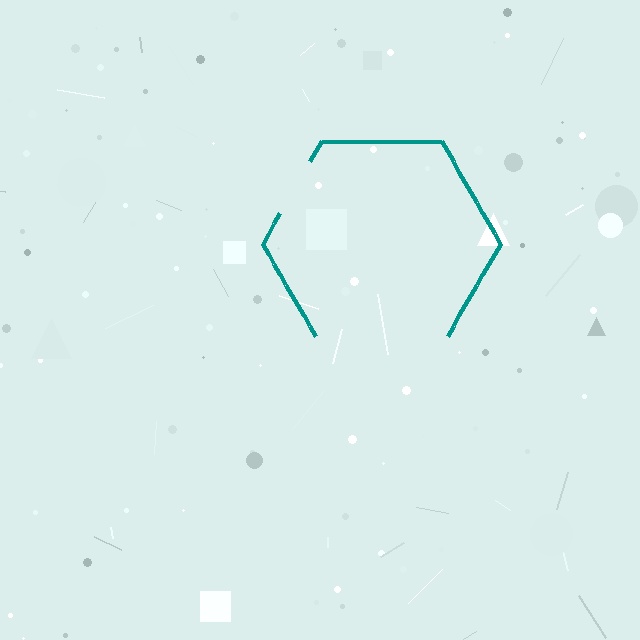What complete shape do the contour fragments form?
The contour fragments form a hexagon.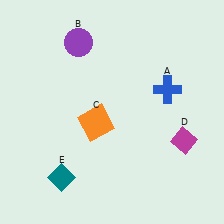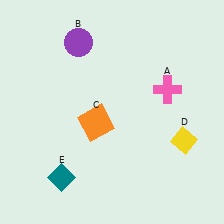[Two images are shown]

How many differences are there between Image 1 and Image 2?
There are 2 differences between the two images.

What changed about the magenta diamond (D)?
In Image 1, D is magenta. In Image 2, it changed to yellow.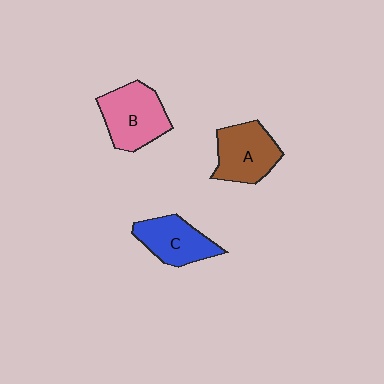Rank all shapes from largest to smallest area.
From largest to smallest: B (pink), A (brown), C (blue).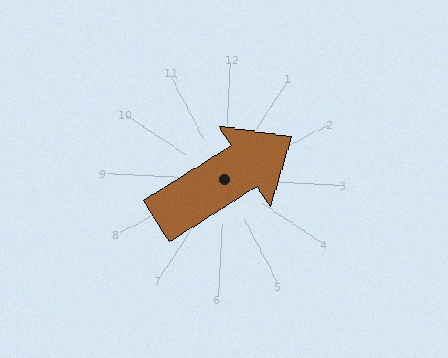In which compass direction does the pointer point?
Northeast.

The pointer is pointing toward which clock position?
Roughly 2 o'clock.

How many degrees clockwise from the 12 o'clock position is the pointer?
Approximately 55 degrees.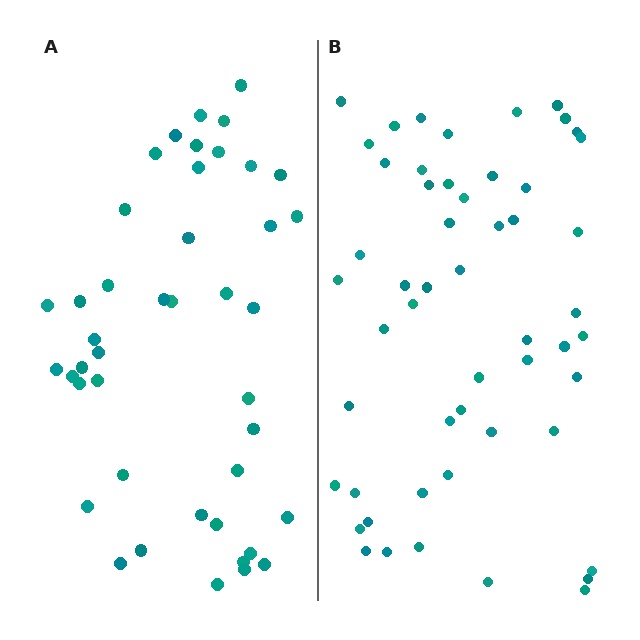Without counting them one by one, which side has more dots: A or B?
Region B (the right region) has more dots.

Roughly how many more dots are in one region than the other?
Region B has roughly 10 or so more dots than region A.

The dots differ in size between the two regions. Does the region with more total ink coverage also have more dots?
No. Region A has more total ink coverage because its dots are larger, but region B actually contains more individual dots. Total area can be misleading — the number of items is what matters here.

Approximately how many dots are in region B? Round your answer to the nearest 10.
About 50 dots. (The exact count is 53, which rounds to 50.)